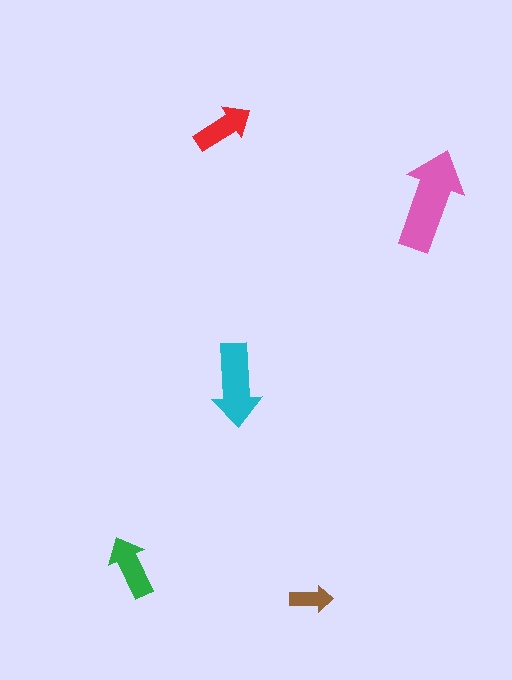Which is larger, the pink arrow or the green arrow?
The pink one.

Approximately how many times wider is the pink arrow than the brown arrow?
About 2.5 times wider.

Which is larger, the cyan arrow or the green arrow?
The cyan one.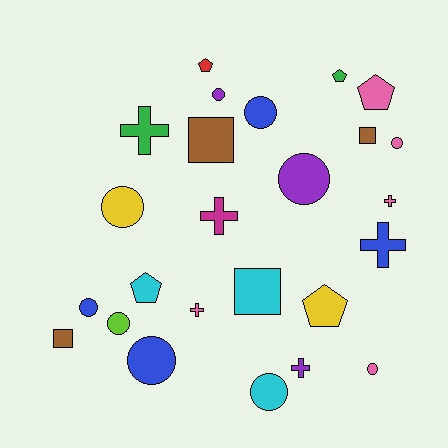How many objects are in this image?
There are 25 objects.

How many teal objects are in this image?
There are no teal objects.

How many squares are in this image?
There are 4 squares.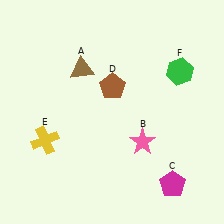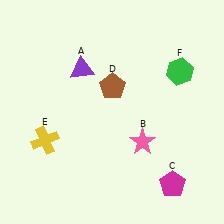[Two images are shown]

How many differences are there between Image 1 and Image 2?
There is 1 difference between the two images.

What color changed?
The triangle (A) changed from brown in Image 1 to purple in Image 2.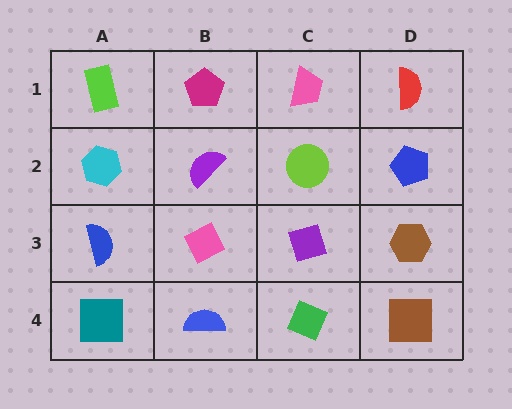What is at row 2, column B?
A purple semicircle.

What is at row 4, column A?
A teal square.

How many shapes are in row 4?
4 shapes.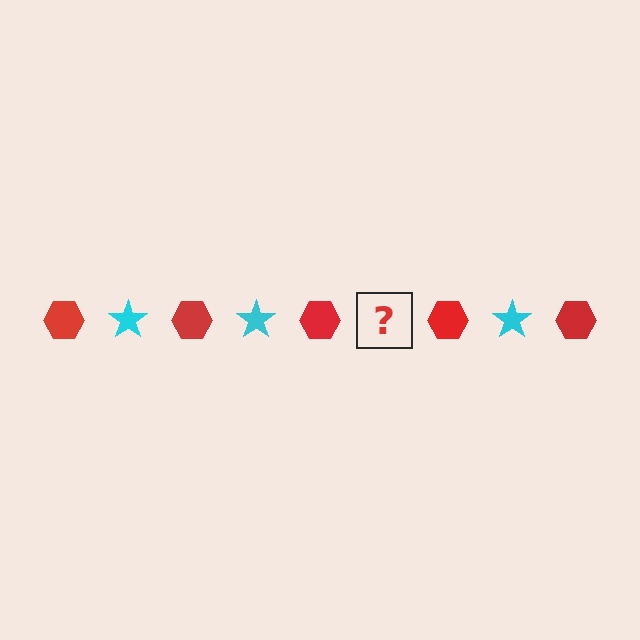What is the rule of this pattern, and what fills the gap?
The rule is that the pattern alternates between red hexagon and cyan star. The gap should be filled with a cyan star.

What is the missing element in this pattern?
The missing element is a cyan star.